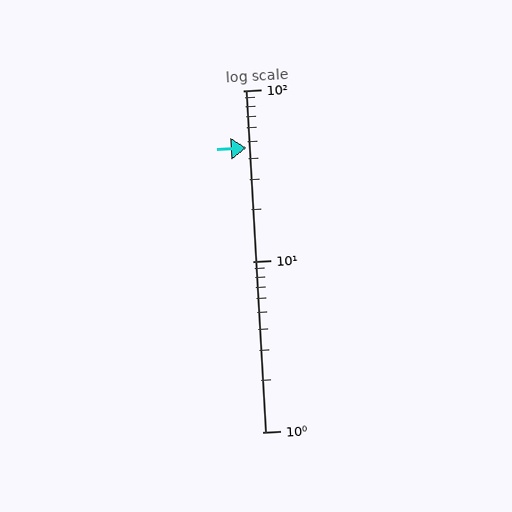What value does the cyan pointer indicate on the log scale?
The pointer indicates approximately 46.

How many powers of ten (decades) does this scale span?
The scale spans 2 decades, from 1 to 100.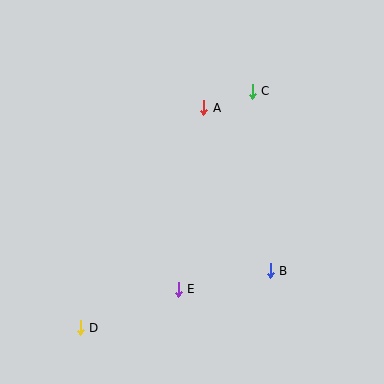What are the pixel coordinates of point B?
Point B is at (270, 271).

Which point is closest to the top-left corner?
Point A is closest to the top-left corner.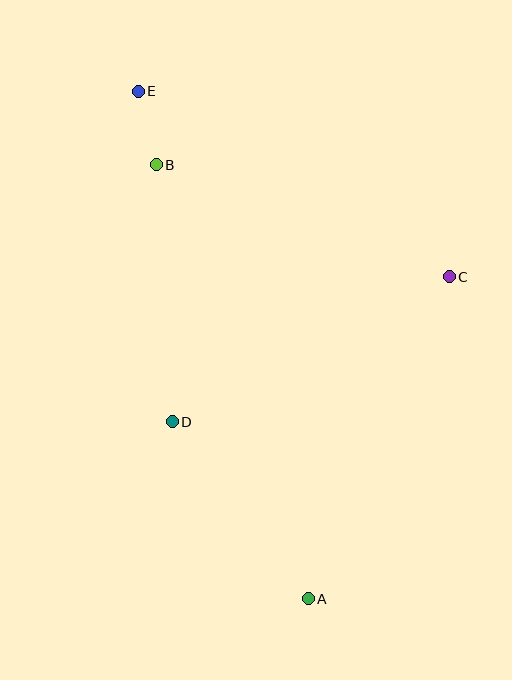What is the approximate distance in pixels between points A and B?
The distance between A and B is approximately 460 pixels.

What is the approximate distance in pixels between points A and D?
The distance between A and D is approximately 223 pixels.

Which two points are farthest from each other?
Points A and E are farthest from each other.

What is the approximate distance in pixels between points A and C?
The distance between A and C is approximately 351 pixels.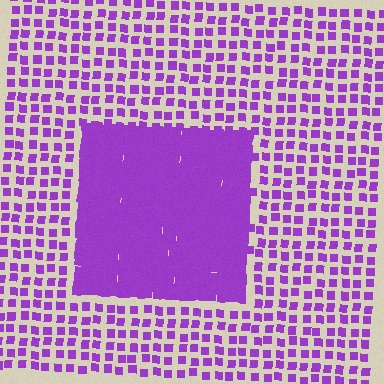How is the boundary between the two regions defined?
The boundary is defined by a change in element density (approximately 2.9x ratio). All elements are the same color, size, and shape.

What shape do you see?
I see a rectangle.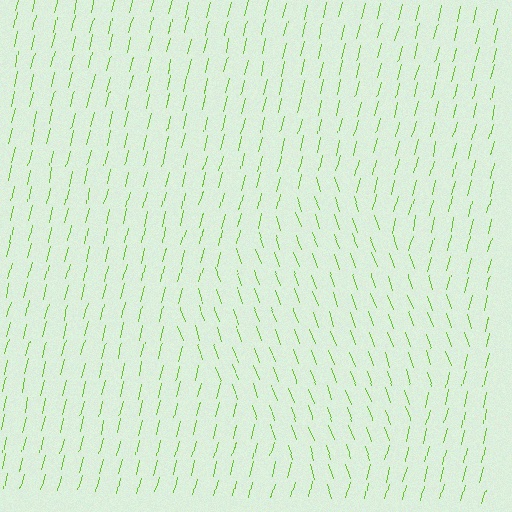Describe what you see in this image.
The image is filled with small lime line segments. A diamond region in the image has lines oriented differently from the surrounding lines, creating a visible texture boundary.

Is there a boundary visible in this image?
Yes, there is a texture boundary formed by a change in line orientation.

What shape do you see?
I see a diamond.